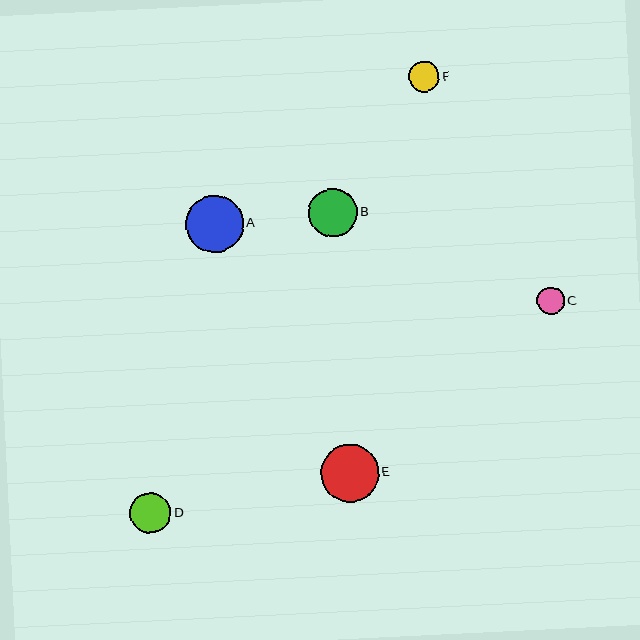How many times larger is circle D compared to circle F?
Circle D is approximately 1.4 times the size of circle F.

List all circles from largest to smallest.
From largest to smallest: E, A, B, D, F, C.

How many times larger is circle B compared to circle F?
Circle B is approximately 1.6 times the size of circle F.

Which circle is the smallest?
Circle C is the smallest with a size of approximately 28 pixels.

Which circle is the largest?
Circle E is the largest with a size of approximately 57 pixels.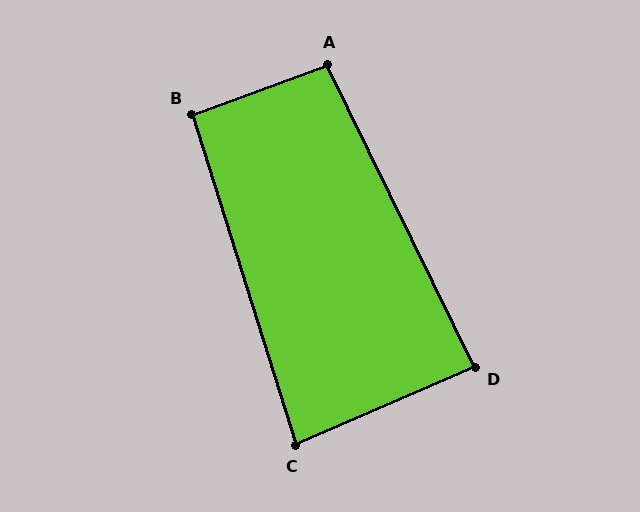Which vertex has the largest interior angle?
A, at approximately 96 degrees.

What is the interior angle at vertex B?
Approximately 93 degrees (approximately right).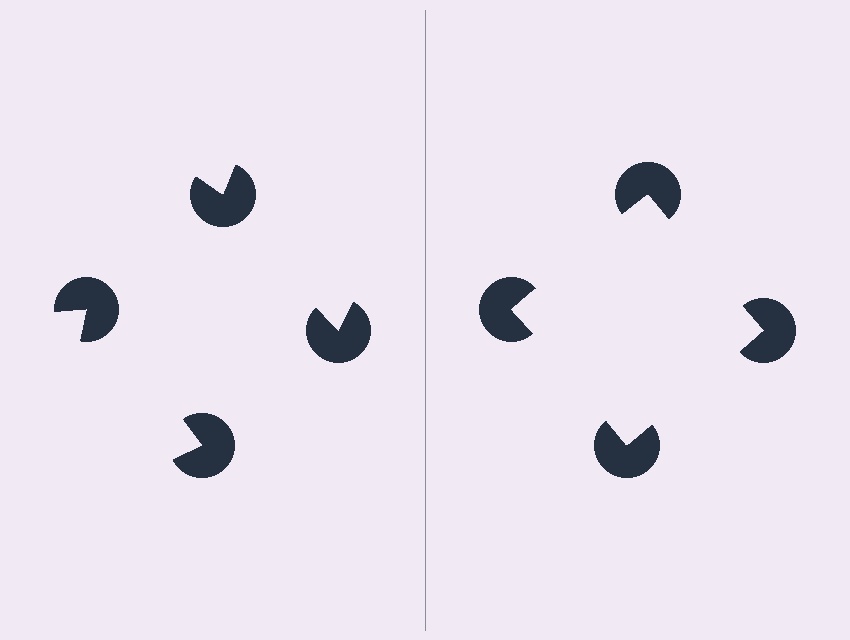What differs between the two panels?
The pac-man discs are positioned identically on both sides; only the wedge orientations differ. On the right they align to a square; on the left they are misaligned.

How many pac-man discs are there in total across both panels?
8 — 4 on each side.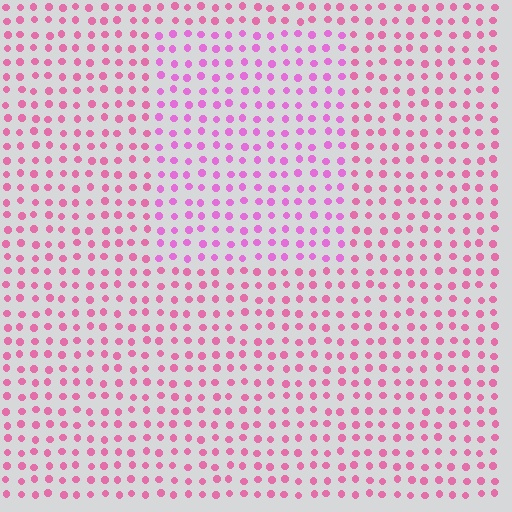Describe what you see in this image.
The image is filled with small pink elements in a uniform arrangement. A rectangle-shaped region is visible where the elements are tinted to a slightly different hue, forming a subtle color boundary.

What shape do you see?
I see a rectangle.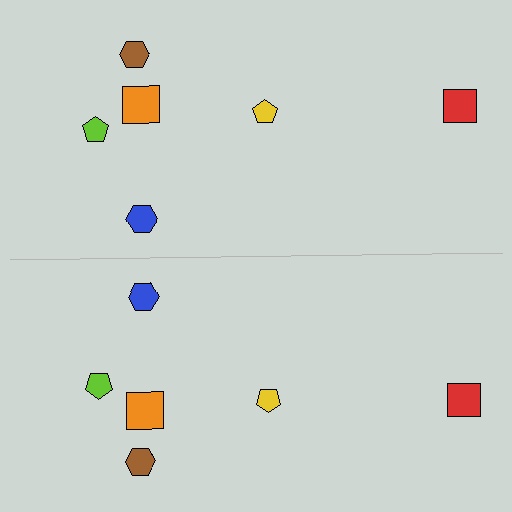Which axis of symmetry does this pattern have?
The pattern has a horizontal axis of symmetry running through the center of the image.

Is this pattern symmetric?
Yes, this pattern has bilateral (reflection) symmetry.